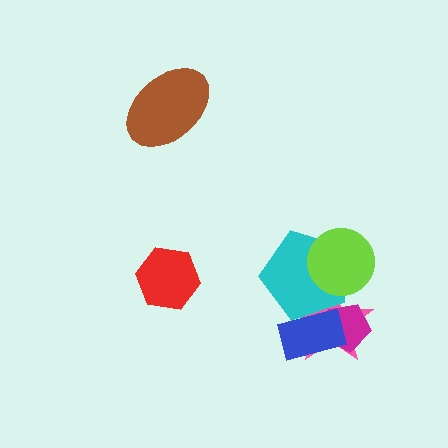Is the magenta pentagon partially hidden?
Yes, it is partially covered by another shape.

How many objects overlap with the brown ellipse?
0 objects overlap with the brown ellipse.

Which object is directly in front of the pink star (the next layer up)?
The magenta pentagon is directly in front of the pink star.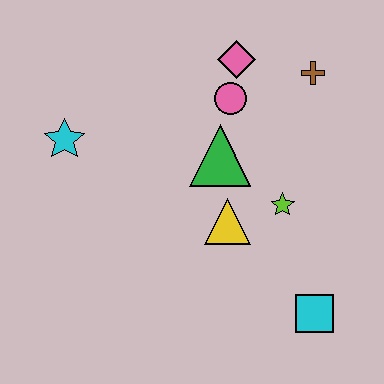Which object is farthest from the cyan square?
The cyan star is farthest from the cyan square.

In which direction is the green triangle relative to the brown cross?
The green triangle is to the left of the brown cross.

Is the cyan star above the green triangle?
Yes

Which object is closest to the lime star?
The yellow triangle is closest to the lime star.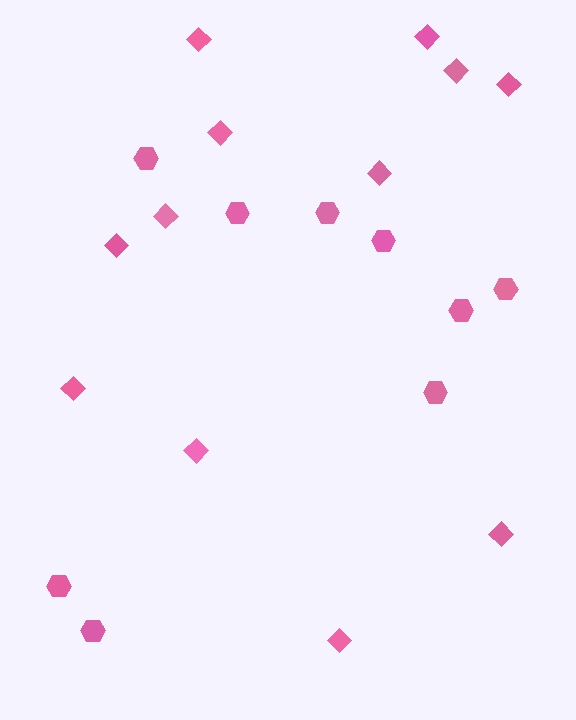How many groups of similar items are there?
There are 2 groups: one group of diamonds (12) and one group of hexagons (9).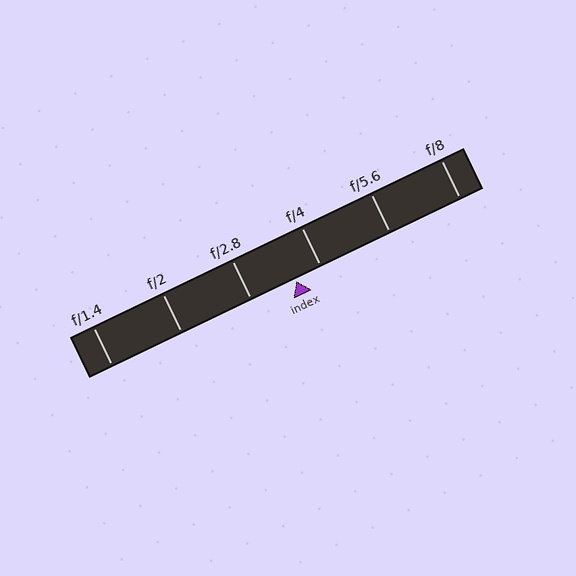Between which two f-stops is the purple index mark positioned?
The index mark is between f/2.8 and f/4.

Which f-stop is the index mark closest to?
The index mark is closest to f/4.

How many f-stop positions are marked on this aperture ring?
There are 6 f-stop positions marked.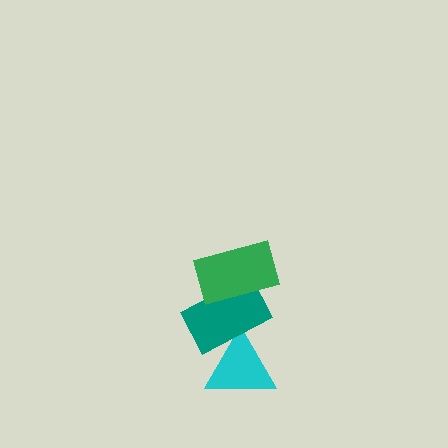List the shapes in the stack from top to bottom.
From top to bottom: the green rectangle, the teal rectangle, the cyan triangle.